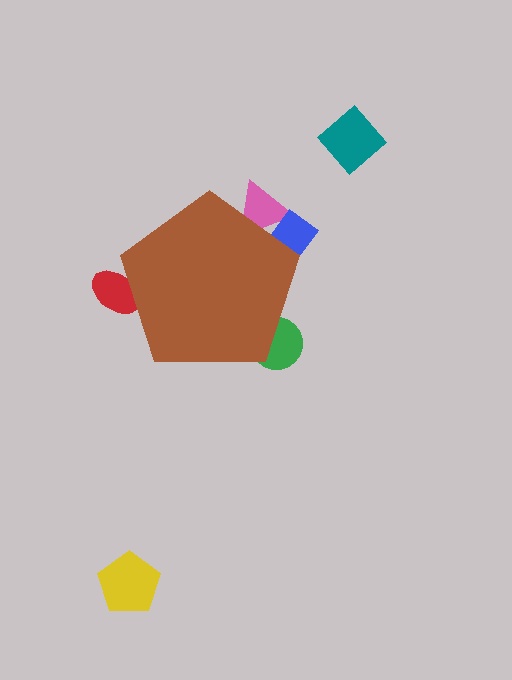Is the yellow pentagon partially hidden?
No, the yellow pentagon is fully visible.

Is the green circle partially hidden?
Yes, the green circle is partially hidden behind the brown pentagon.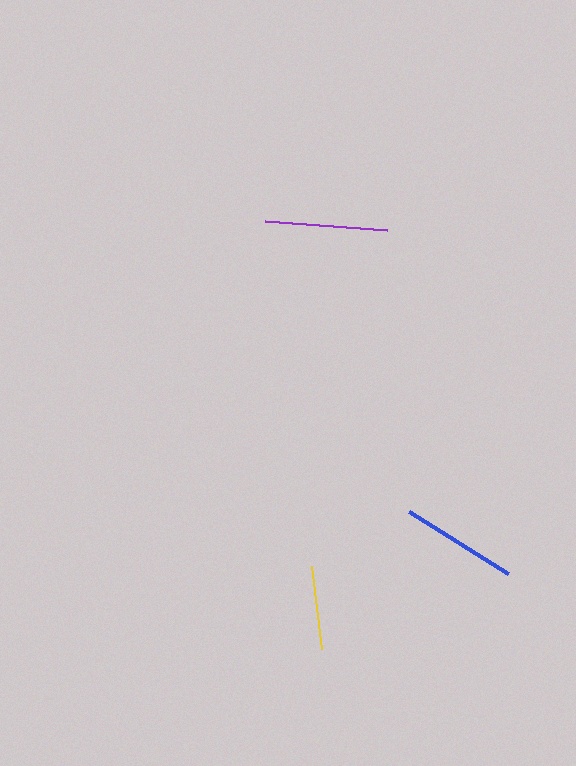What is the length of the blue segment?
The blue segment is approximately 118 pixels long.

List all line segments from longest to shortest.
From longest to shortest: purple, blue, yellow.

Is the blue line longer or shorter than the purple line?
The purple line is longer than the blue line.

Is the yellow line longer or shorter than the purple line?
The purple line is longer than the yellow line.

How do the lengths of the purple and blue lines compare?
The purple and blue lines are approximately the same length.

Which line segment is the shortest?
The yellow line is the shortest at approximately 84 pixels.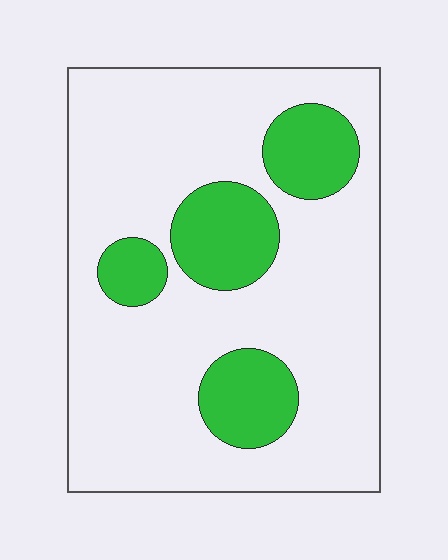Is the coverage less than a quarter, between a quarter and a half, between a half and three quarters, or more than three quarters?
Less than a quarter.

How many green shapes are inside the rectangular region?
4.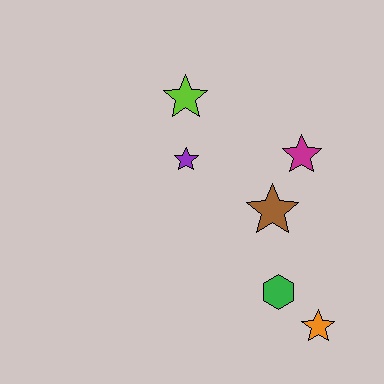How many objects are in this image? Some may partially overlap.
There are 6 objects.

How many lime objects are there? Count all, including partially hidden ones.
There is 1 lime object.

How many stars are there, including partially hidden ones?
There are 5 stars.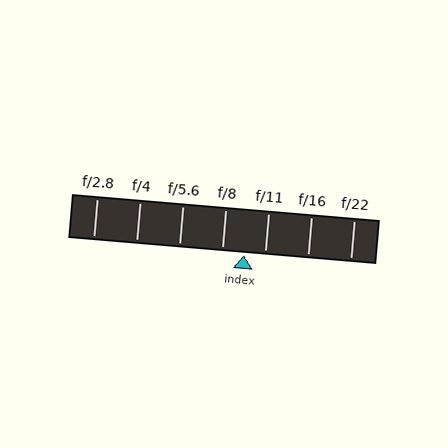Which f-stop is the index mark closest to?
The index mark is closest to f/11.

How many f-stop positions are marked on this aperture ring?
There are 7 f-stop positions marked.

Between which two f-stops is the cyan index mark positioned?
The index mark is between f/8 and f/11.